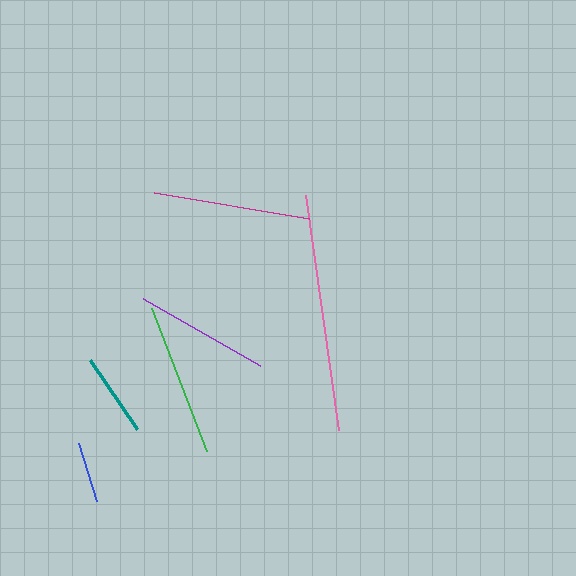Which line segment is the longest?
The pink line is the longest at approximately 238 pixels.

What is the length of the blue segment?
The blue segment is approximately 61 pixels long.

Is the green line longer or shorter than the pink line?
The pink line is longer than the green line.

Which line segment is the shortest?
The blue line is the shortest at approximately 61 pixels.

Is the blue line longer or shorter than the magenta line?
The magenta line is longer than the blue line.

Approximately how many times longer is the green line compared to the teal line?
The green line is approximately 1.8 times the length of the teal line.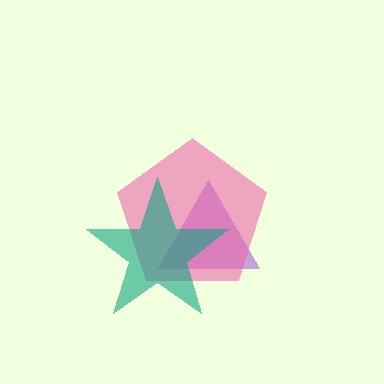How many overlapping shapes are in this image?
There are 3 overlapping shapes in the image.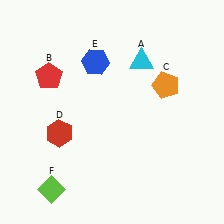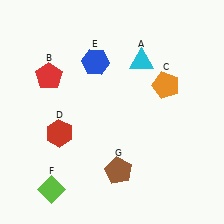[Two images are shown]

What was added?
A brown pentagon (G) was added in Image 2.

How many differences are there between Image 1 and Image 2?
There is 1 difference between the two images.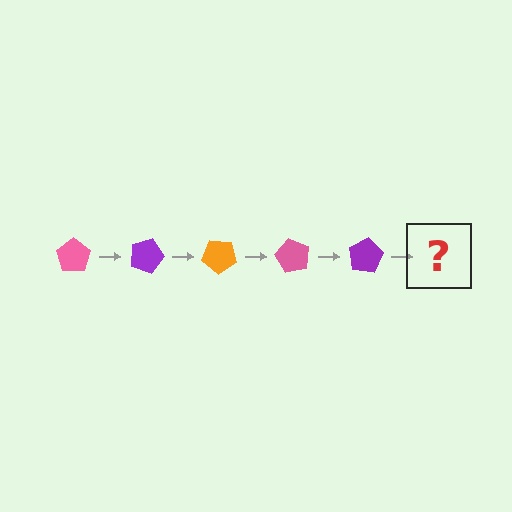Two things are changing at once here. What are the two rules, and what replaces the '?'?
The two rules are that it rotates 20 degrees each step and the color cycles through pink, purple, and orange. The '?' should be an orange pentagon, rotated 100 degrees from the start.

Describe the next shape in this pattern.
It should be an orange pentagon, rotated 100 degrees from the start.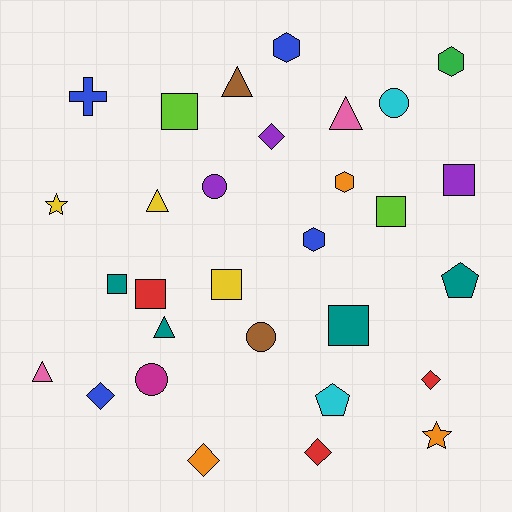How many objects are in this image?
There are 30 objects.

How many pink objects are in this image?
There are 2 pink objects.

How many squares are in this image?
There are 7 squares.